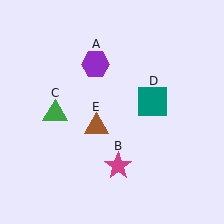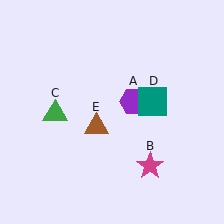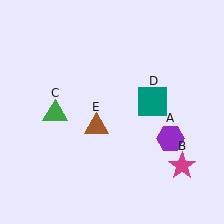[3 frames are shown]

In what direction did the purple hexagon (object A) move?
The purple hexagon (object A) moved down and to the right.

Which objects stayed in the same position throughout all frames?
Green triangle (object C) and teal square (object D) and brown triangle (object E) remained stationary.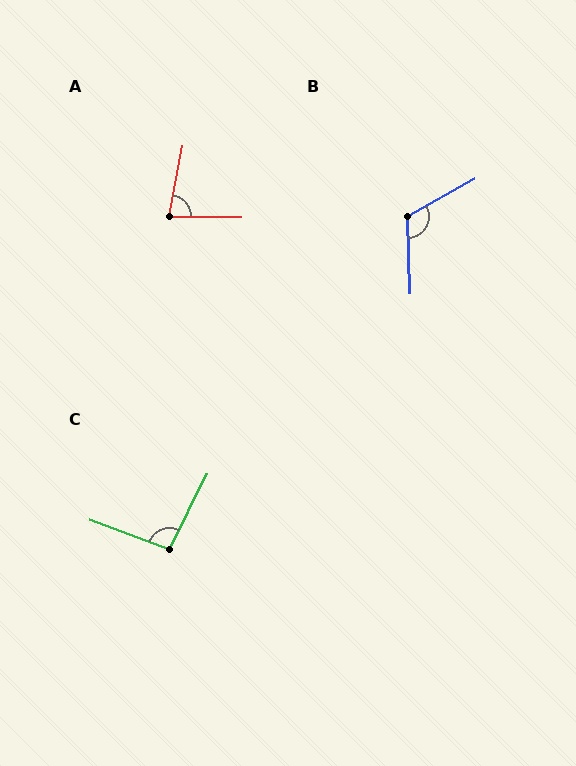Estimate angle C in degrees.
Approximately 95 degrees.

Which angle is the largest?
B, at approximately 117 degrees.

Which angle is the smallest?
A, at approximately 79 degrees.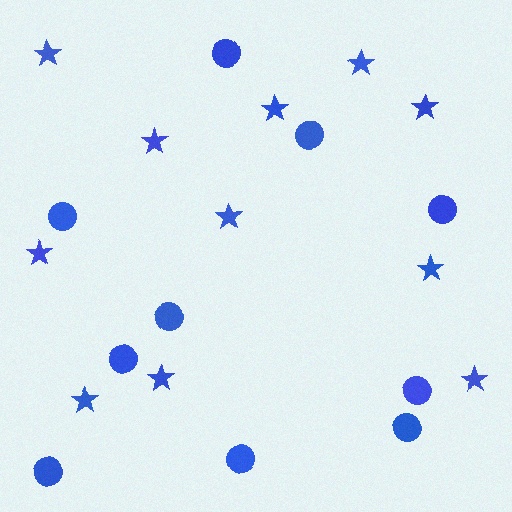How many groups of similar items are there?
There are 2 groups: one group of circles (10) and one group of stars (11).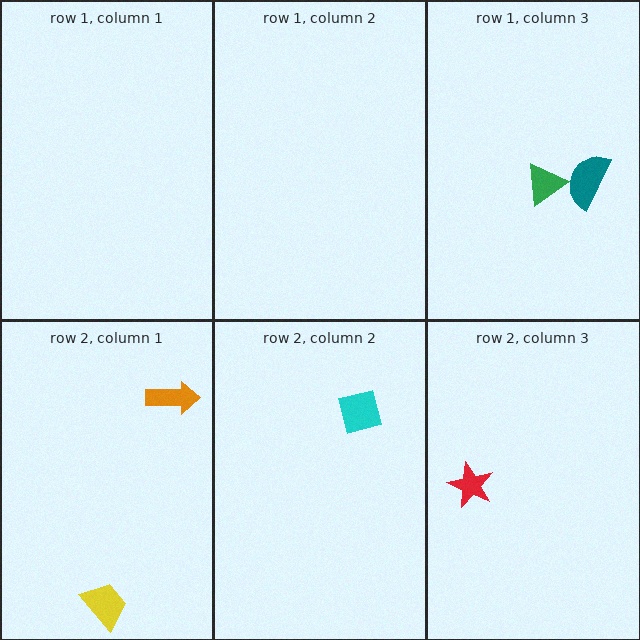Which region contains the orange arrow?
The row 2, column 1 region.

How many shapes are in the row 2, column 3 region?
1.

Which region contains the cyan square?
The row 2, column 2 region.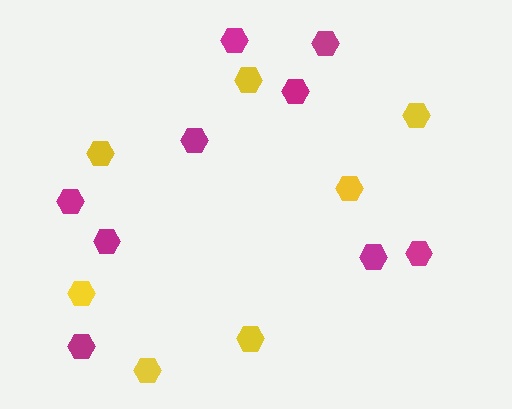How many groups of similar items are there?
There are 2 groups: one group of yellow hexagons (7) and one group of magenta hexagons (9).